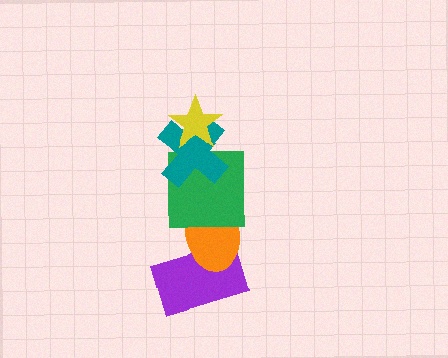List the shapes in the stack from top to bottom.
From top to bottom: the yellow star, the teal cross, the green square, the orange ellipse, the purple rectangle.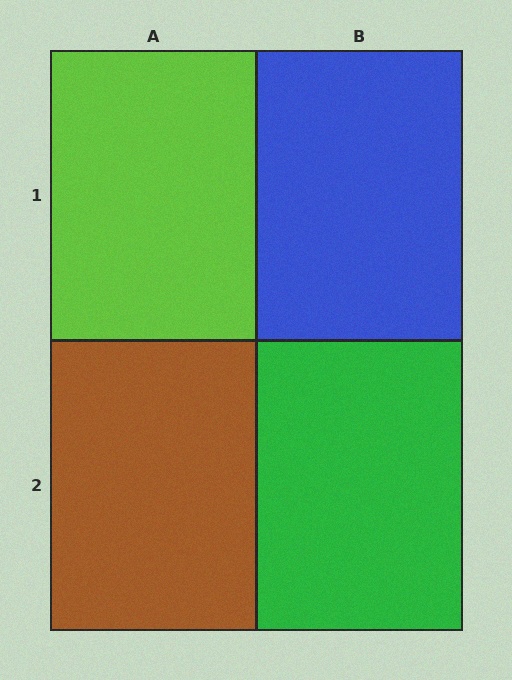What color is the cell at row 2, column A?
Brown.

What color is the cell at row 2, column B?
Green.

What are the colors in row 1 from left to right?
Lime, blue.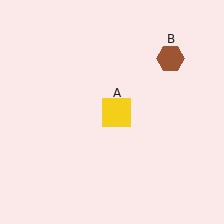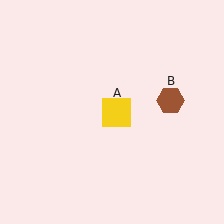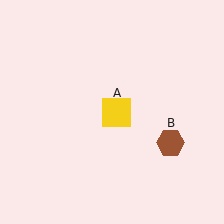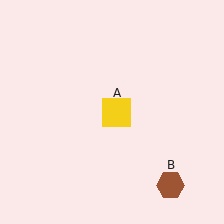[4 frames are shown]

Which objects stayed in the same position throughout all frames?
Yellow square (object A) remained stationary.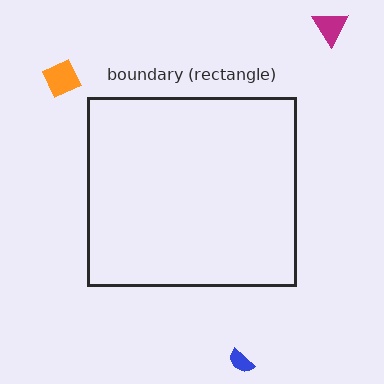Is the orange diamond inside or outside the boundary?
Outside.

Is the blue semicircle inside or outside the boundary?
Outside.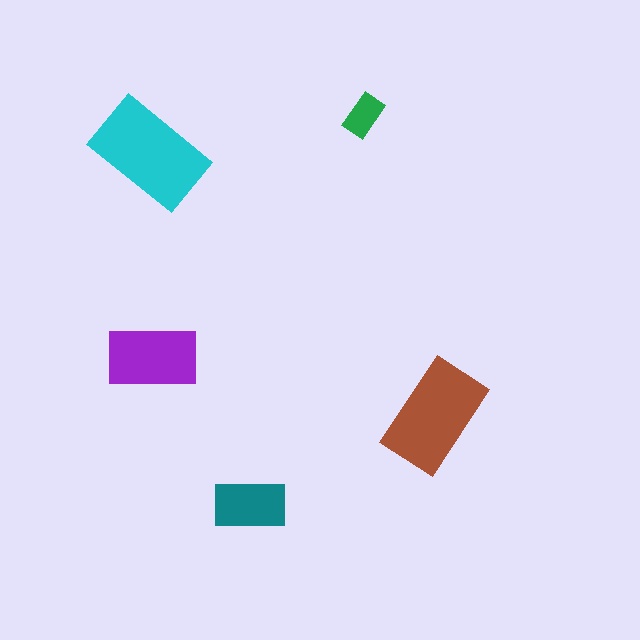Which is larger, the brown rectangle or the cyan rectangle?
The cyan one.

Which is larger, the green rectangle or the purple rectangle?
The purple one.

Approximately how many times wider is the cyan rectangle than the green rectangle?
About 2.5 times wider.